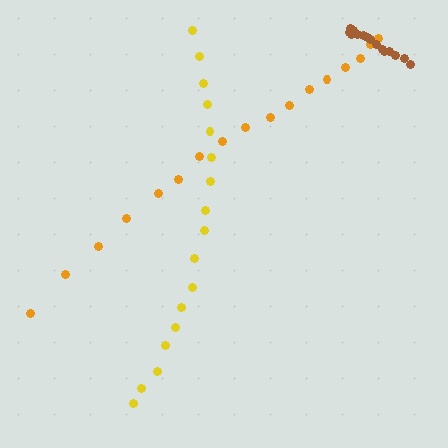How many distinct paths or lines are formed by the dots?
There are 3 distinct paths.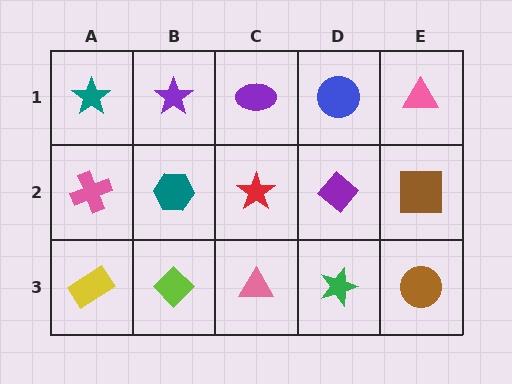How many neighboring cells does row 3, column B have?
3.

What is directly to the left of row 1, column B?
A teal star.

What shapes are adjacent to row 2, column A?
A teal star (row 1, column A), a yellow rectangle (row 3, column A), a teal hexagon (row 2, column B).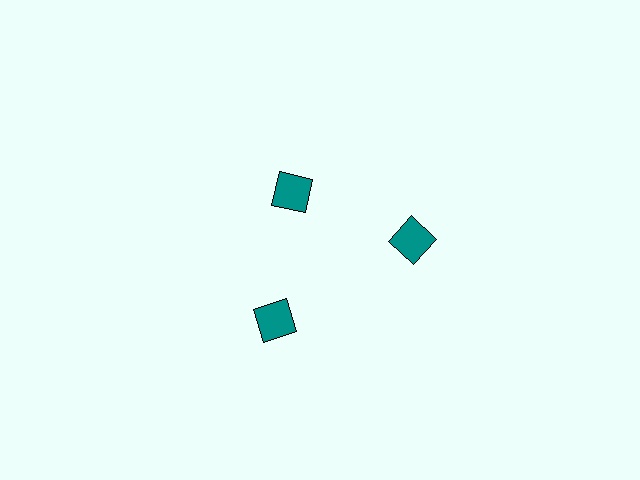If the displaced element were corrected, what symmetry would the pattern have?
It would have 3-fold rotational symmetry — the pattern would map onto itself every 120 degrees.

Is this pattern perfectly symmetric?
No. The 3 teal diamonds are arranged in a ring, but one element near the 11 o'clock position is pulled inward toward the center, breaking the 3-fold rotational symmetry.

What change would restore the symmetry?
The symmetry would be restored by moving it outward, back onto the ring so that all 3 diamonds sit at equal angles and equal distance from the center.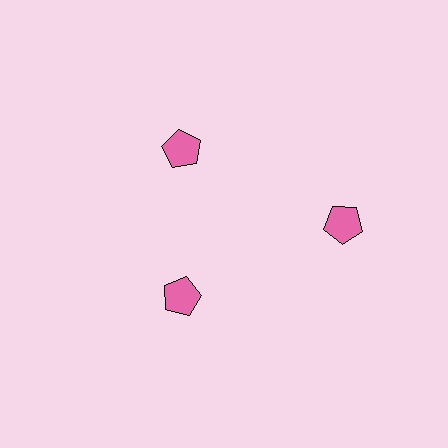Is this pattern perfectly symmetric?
No. The 3 pink pentagons are arranged in a ring, but one element near the 3 o'clock position is pushed outward from the center, breaking the 3-fold rotational symmetry.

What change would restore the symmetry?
The symmetry would be restored by moving it inward, back onto the ring so that all 3 pentagons sit at equal angles and equal distance from the center.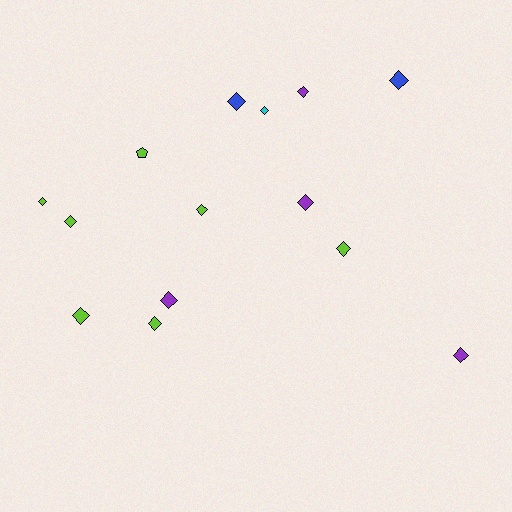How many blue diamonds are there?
There are 2 blue diamonds.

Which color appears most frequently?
Lime, with 7 objects.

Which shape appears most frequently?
Diamond, with 13 objects.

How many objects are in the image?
There are 14 objects.